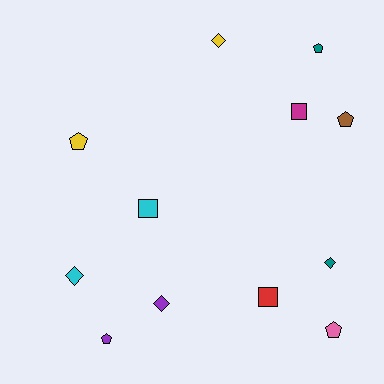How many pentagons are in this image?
There are 5 pentagons.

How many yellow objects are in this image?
There are 2 yellow objects.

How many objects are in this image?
There are 12 objects.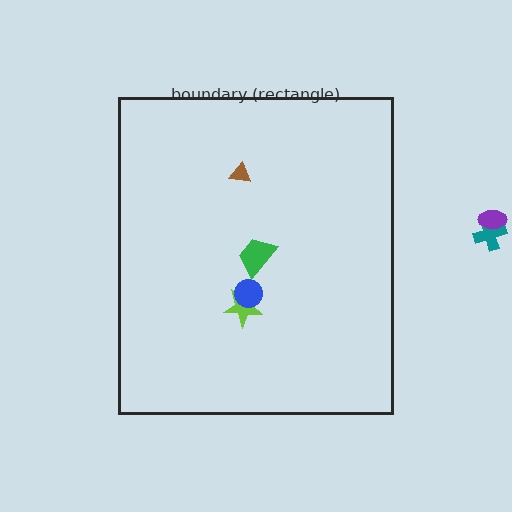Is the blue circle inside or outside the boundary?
Inside.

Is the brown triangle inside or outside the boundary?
Inside.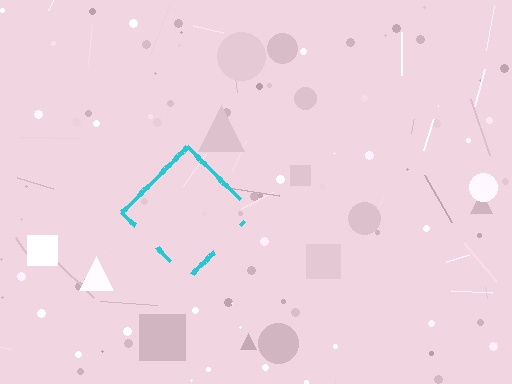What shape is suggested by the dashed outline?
The dashed outline suggests a diamond.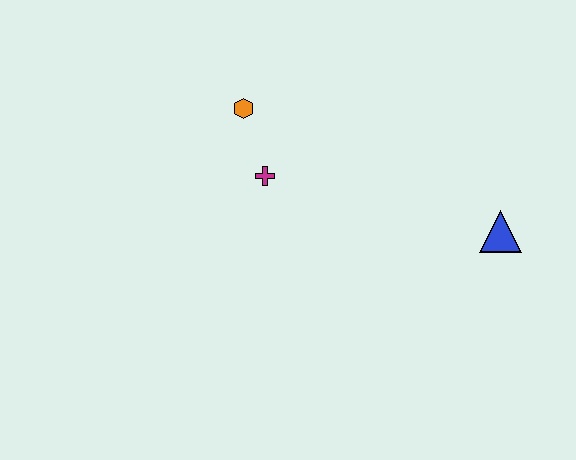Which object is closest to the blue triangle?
The magenta cross is closest to the blue triangle.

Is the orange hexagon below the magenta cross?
No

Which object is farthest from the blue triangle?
The orange hexagon is farthest from the blue triangle.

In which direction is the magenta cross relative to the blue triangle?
The magenta cross is to the left of the blue triangle.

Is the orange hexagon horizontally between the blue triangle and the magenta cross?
No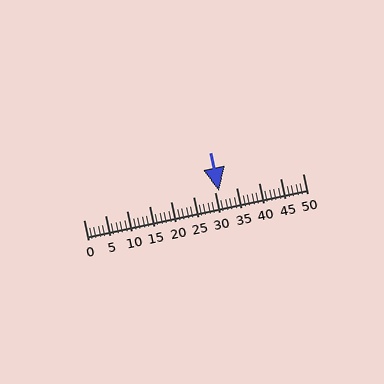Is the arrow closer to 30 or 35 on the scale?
The arrow is closer to 30.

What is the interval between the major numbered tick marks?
The major tick marks are spaced 5 units apart.